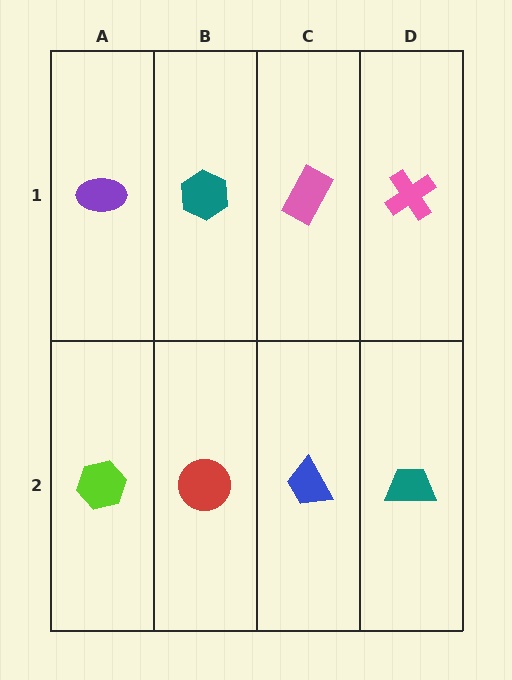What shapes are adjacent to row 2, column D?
A pink cross (row 1, column D), a blue trapezoid (row 2, column C).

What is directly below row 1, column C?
A blue trapezoid.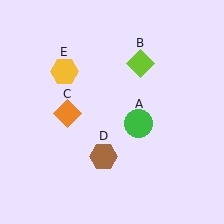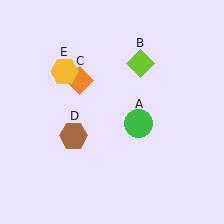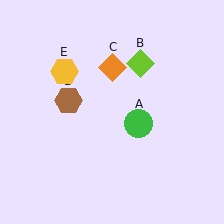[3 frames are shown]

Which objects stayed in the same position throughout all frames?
Green circle (object A) and lime diamond (object B) and yellow hexagon (object E) remained stationary.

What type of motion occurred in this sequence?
The orange diamond (object C), brown hexagon (object D) rotated clockwise around the center of the scene.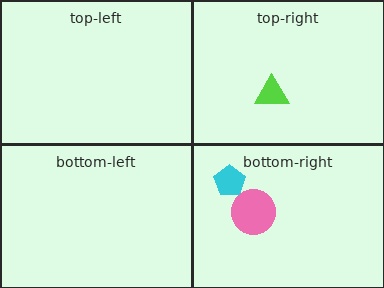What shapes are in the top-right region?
The lime triangle.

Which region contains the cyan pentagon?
The bottom-right region.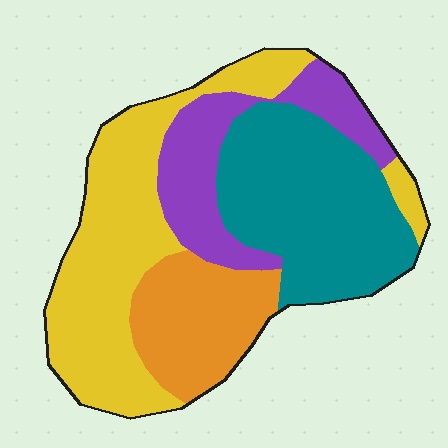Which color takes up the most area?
Yellow, at roughly 35%.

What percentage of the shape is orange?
Orange covers around 15% of the shape.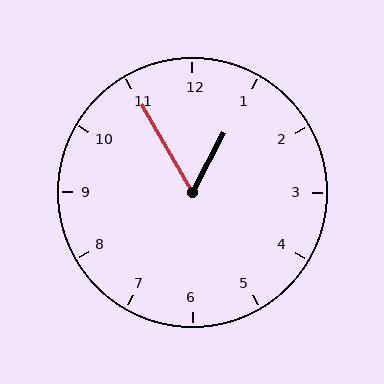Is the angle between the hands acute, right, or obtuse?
It is acute.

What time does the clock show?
12:55.